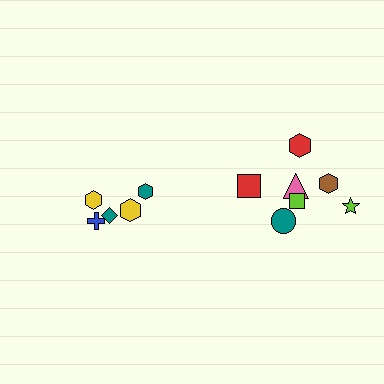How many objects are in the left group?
There are 5 objects.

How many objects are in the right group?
There are 7 objects.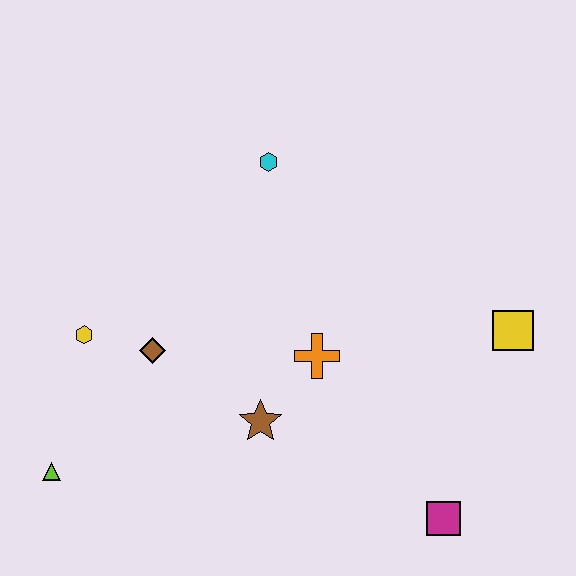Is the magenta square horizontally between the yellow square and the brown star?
Yes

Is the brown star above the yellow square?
No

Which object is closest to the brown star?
The orange cross is closest to the brown star.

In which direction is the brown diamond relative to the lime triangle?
The brown diamond is above the lime triangle.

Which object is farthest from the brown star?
The yellow square is farthest from the brown star.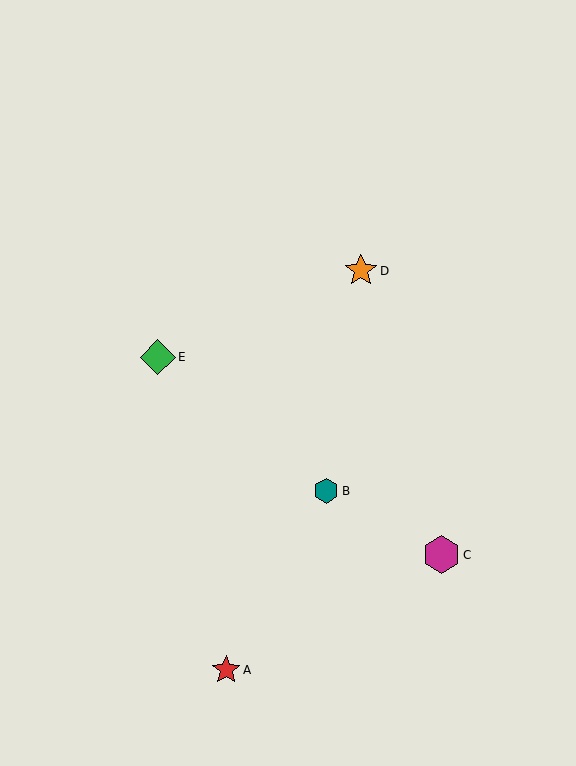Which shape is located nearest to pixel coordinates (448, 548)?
The magenta hexagon (labeled C) at (442, 555) is nearest to that location.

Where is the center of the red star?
The center of the red star is at (226, 670).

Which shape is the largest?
The magenta hexagon (labeled C) is the largest.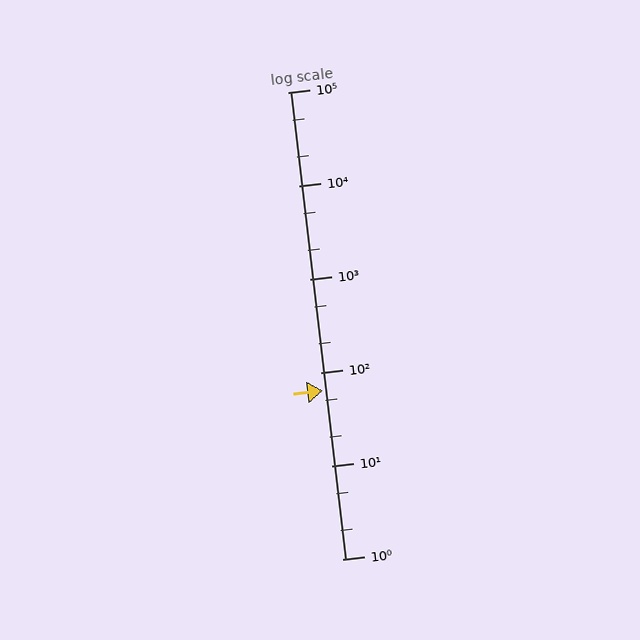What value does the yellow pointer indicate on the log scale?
The pointer indicates approximately 63.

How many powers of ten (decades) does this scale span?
The scale spans 5 decades, from 1 to 100000.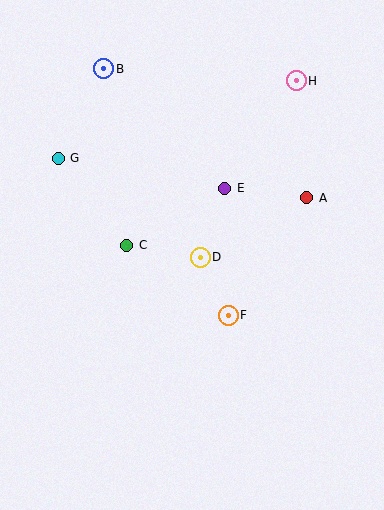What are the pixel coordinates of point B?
Point B is at (104, 69).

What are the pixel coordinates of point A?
Point A is at (307, 198).